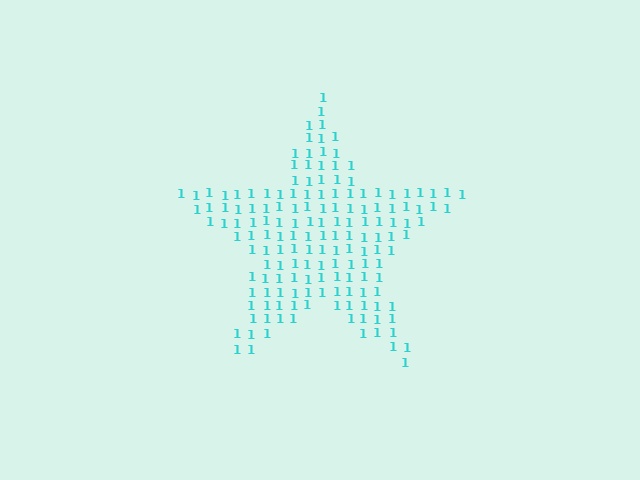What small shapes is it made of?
It is made of small digit 1's.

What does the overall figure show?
The overall figure shows a star.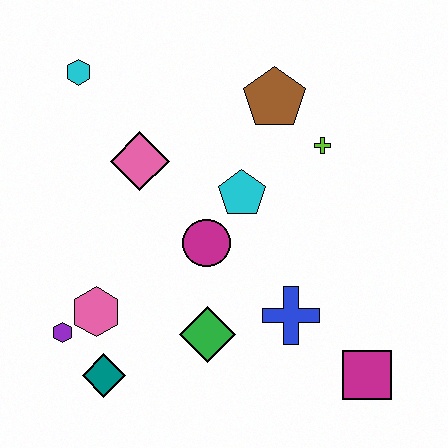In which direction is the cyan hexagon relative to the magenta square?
The cyan hexagon is above the magenta square.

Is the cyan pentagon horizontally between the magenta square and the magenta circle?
Yes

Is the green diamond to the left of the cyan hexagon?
No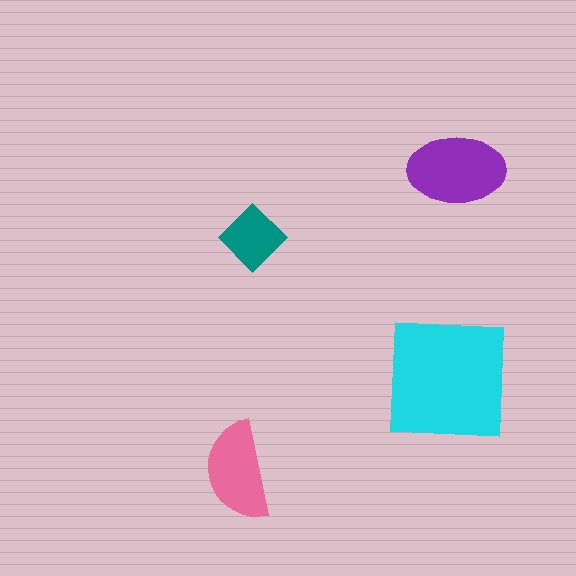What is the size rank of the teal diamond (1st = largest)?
4th.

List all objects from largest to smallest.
The cyan square, the purple ellipse, the pink semicircle, the teal diamond.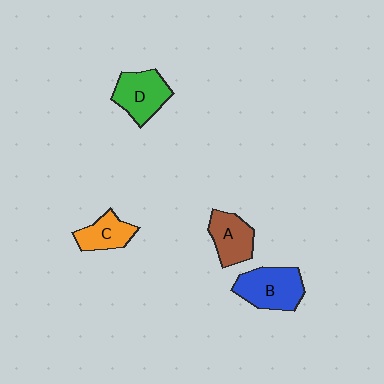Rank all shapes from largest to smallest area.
From largest to smallest: B (blue), D (green), A (brown), C (orange).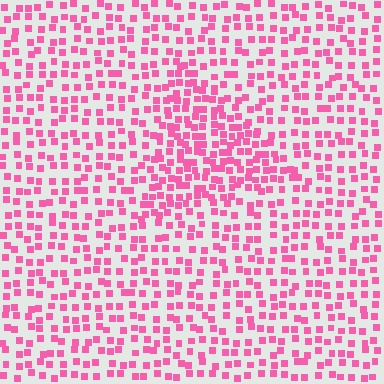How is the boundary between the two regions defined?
The boundary is defined by a change in element density (approximately 1.8x ratio). All elements are the same color, size, and shape.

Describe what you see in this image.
The image contains small pink elements arranged at two different densities. A triangle-shaped region is visible where the elements are more densely packed than the surrounding area.